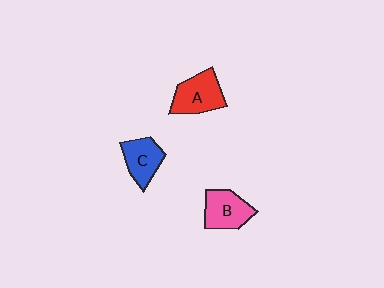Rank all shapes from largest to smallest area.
From largest to smallest: A (red), B (pink), C (blue).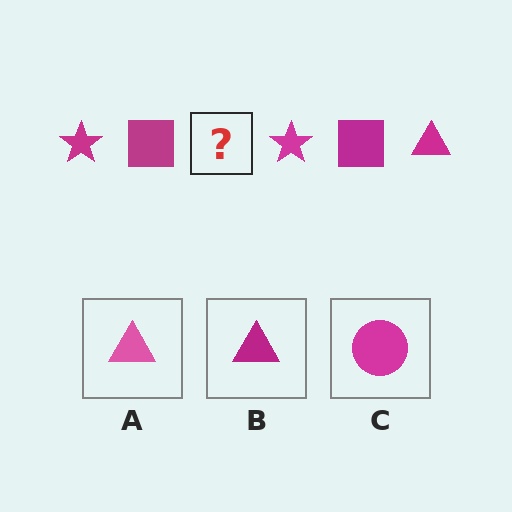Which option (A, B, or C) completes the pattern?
B.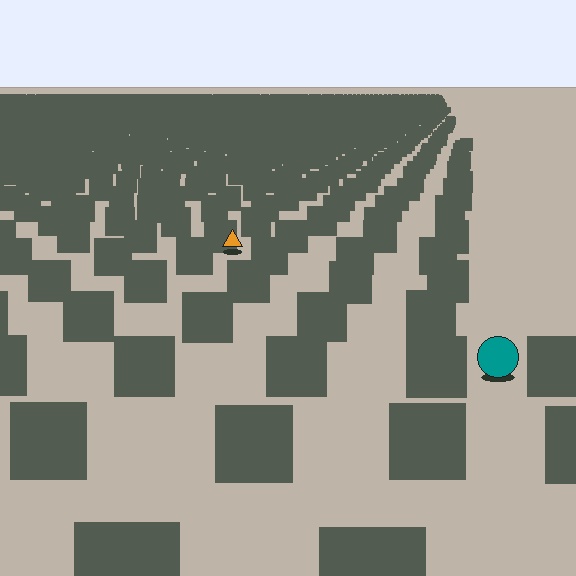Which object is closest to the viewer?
The teal circle is closest. The texture marks near it are larger and more spread out.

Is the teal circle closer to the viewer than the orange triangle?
Yes. The teal circle is closer — you can tell from the texture gradient: the ground texture is coarser near it.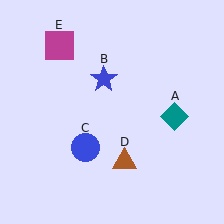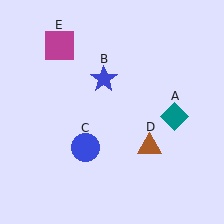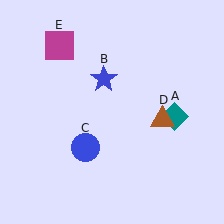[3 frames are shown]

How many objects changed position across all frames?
1 object changed position: brown triangle (object D).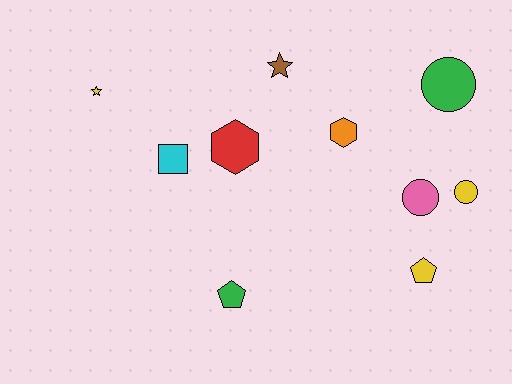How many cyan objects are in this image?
There is 1 cyan object.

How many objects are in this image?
There are 10 objects.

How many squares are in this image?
There is 1 square.